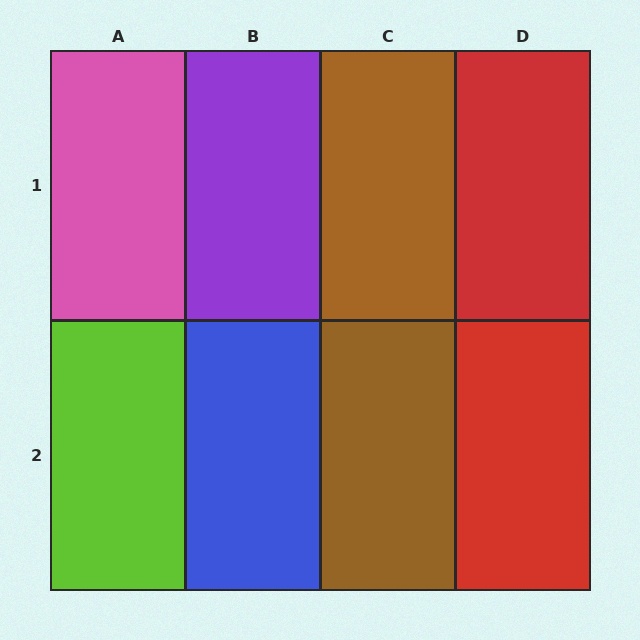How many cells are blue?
1 cell is blue.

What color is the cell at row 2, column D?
Red.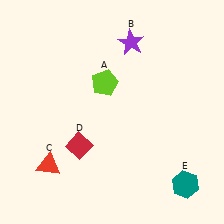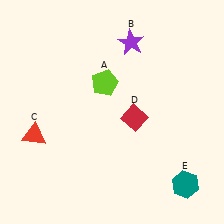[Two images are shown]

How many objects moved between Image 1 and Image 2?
2 objects moved between the two images.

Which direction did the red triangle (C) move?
The red triangle (C) moved up.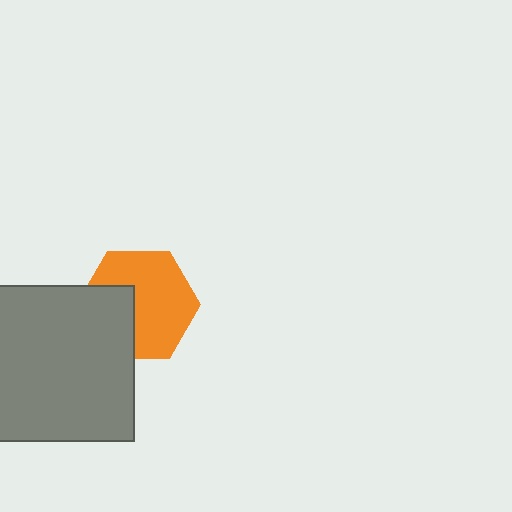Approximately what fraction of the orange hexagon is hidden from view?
Roughly 34% of the orange hexagon is hidden behind the gray rectangle.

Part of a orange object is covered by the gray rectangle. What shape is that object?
It is a hexagon.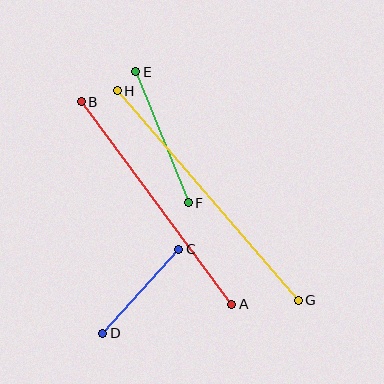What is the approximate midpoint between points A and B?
The midpoint is at approximately (156, 203) pixels.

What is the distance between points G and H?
The distance is approximately 277 pixels.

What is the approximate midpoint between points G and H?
The midpoint is at approximately (208, 195) pixels.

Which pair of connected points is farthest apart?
Points G and H are farthest apart.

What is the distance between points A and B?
The distance is approximately 253 pixels.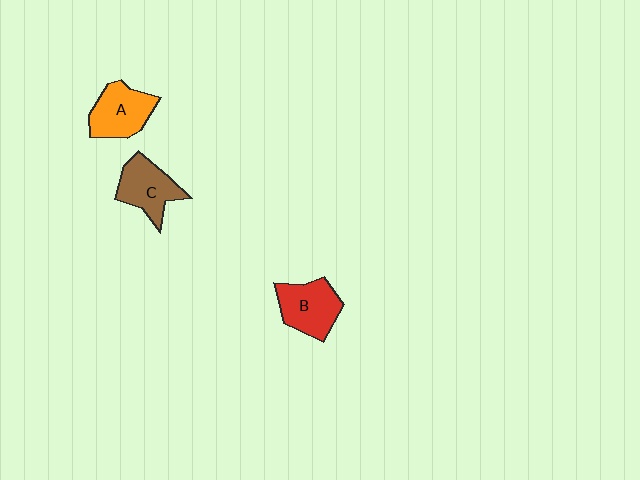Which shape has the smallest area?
Shape C (brown).